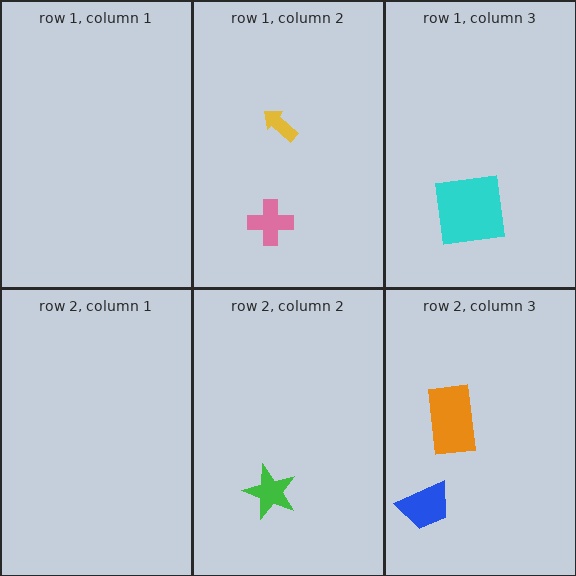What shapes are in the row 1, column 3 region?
The cyan square.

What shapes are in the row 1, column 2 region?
The pink cross, the yellow arrow.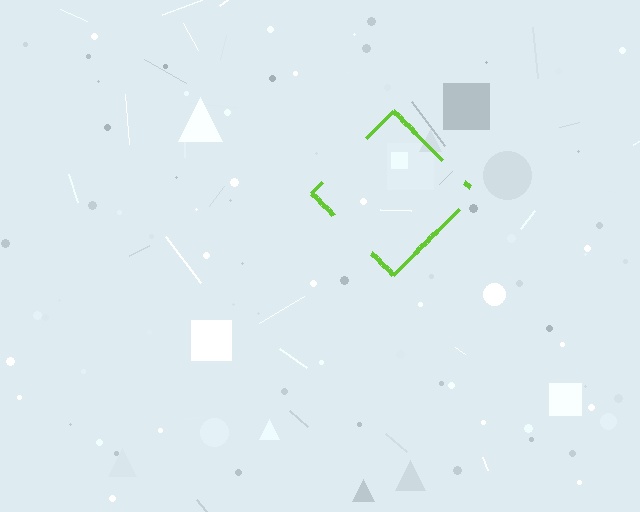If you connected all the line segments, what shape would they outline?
They would outline a diamond.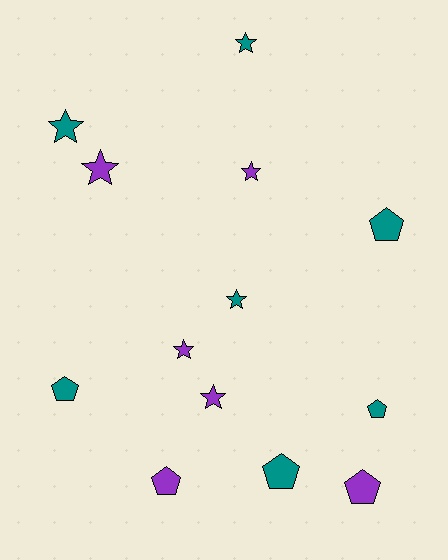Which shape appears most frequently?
Star, with 7 objects.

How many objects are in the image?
There are 13 objects.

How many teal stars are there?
There are 3 teal stars.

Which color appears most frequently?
Teal, with 7 objects.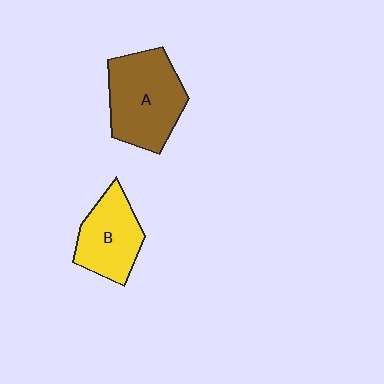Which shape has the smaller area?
Shape B (yellow).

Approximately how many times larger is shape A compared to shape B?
Approximately 1.4 times.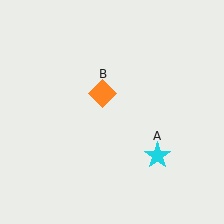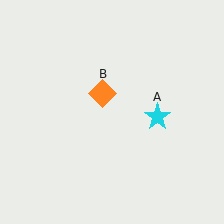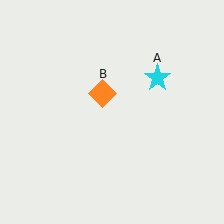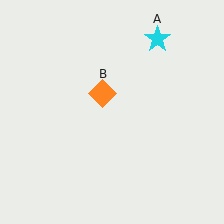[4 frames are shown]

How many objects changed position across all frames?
1 object changed position: cyan star (object A).